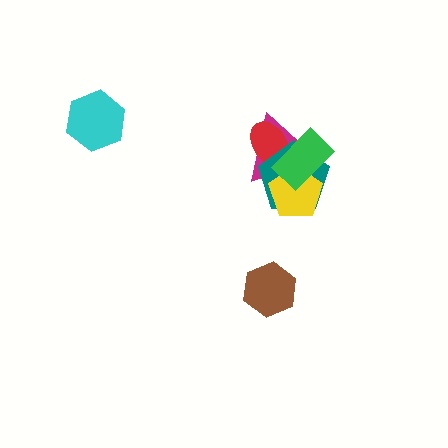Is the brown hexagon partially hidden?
No, no other shape covers it.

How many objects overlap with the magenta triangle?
4 objects overlap with the magenta triangle.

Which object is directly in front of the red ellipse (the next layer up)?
The teal pentagon is directly in front of the red ellipse.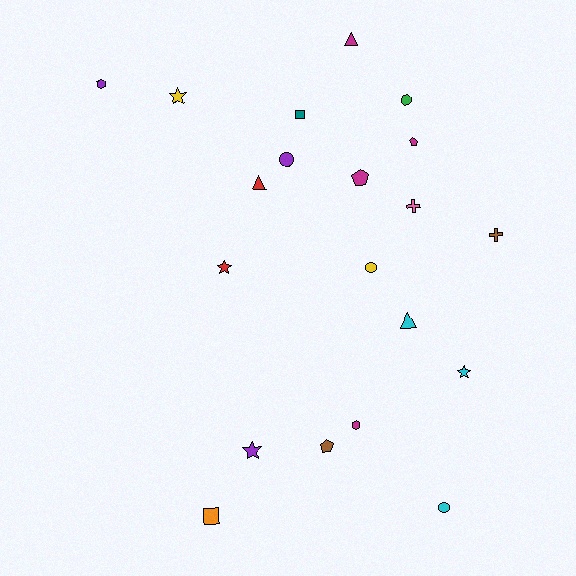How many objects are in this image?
There are 20 objects.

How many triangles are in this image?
There are 3 triangles.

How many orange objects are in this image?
There is 1 orange object.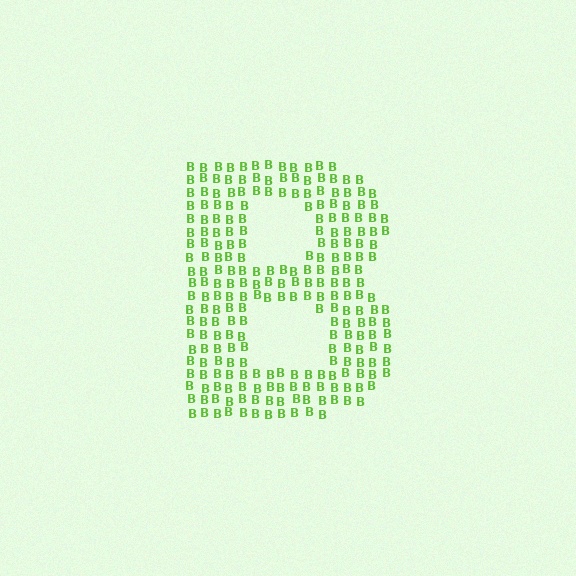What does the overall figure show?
The overall figure shows the letter B.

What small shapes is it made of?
It is made of small letter B's.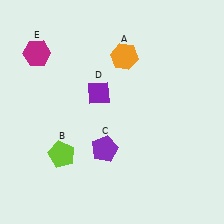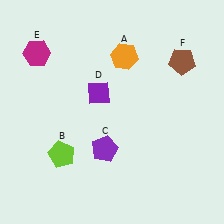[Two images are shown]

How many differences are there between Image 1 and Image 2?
There is 1 difference between the two images.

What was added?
A brown pentagon (F) was added in Image 2.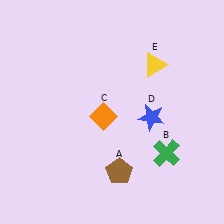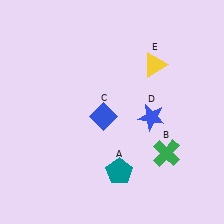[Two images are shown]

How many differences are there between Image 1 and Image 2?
There are 2 differences between the two images.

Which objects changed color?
A changed from brown to teal. C changed from orange to blue.